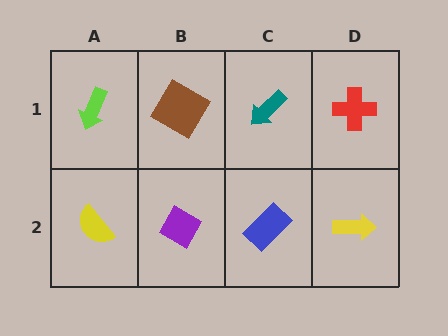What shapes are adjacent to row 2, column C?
A teal arrow (row 1, column C), a purple diamond (row 2, column B), a yellow arrow (row 2, column D).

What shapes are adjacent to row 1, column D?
A yellow arrow (row 2, column D), a teal arrow (row 1, column C).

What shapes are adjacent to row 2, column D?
A red cross (row 1, column D), a blue rectangle (row 2, column C).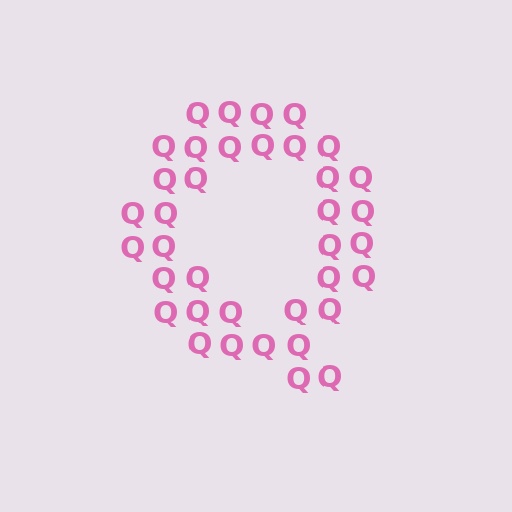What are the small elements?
The small elements are letter Q's.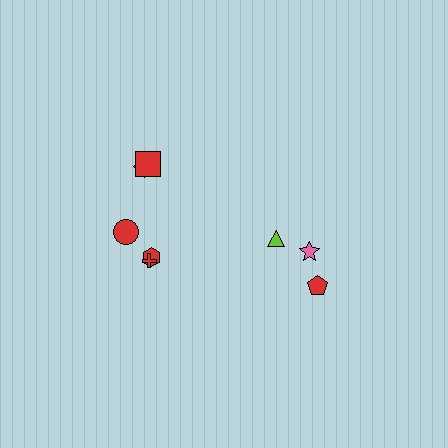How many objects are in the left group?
There are 5 objects.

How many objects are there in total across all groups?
There are 8 objects.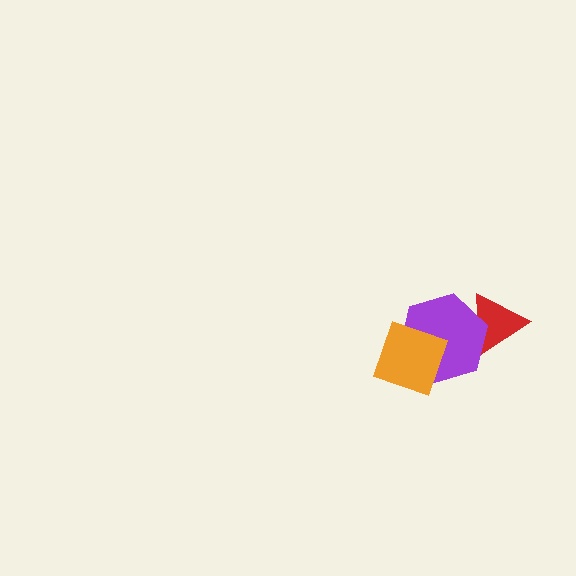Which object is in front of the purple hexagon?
The orange diamond is in front of the purple hexagon.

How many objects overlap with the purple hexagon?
2 objects overlap with the purple hexagon.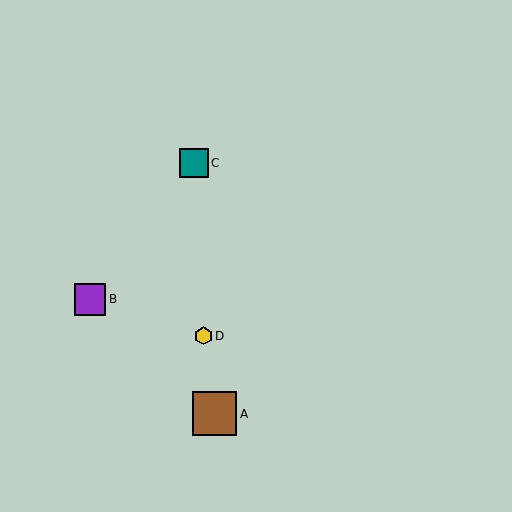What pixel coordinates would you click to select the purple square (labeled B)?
Click at (90, 299) to select the purple square B.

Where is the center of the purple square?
The center of the purple square is at (90, 299).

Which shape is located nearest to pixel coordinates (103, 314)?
The purple square (labeled B) at (90, 299) is nearest to that location.